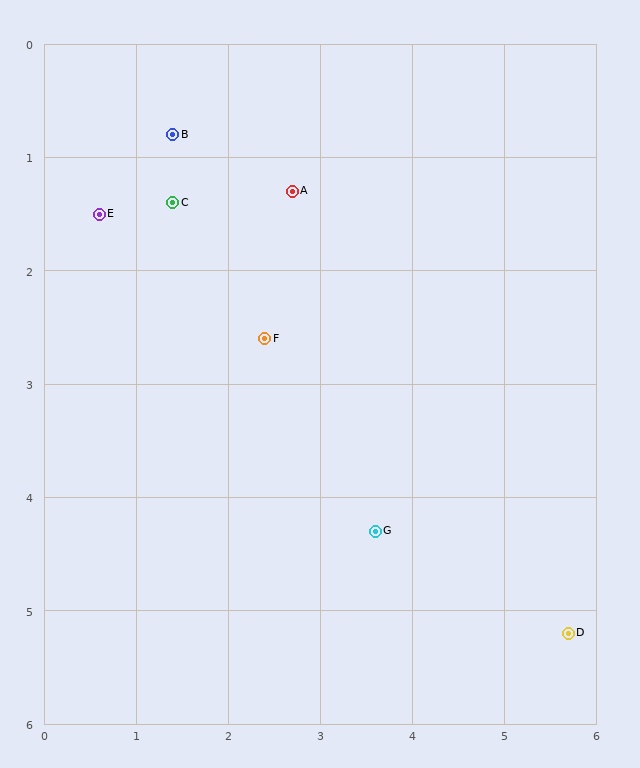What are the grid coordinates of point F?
Point F is at approximately (2.4, 2.6).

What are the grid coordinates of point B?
Point B is at approximately (1.4, 0.8).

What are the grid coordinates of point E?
Point E is at approximately (0.6, 1.5).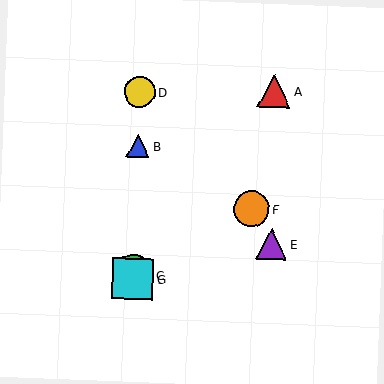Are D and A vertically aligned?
No, D is at x≈140 and A is at x≈274.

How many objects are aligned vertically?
4 objects (B, C, D, G) are aligned vertically.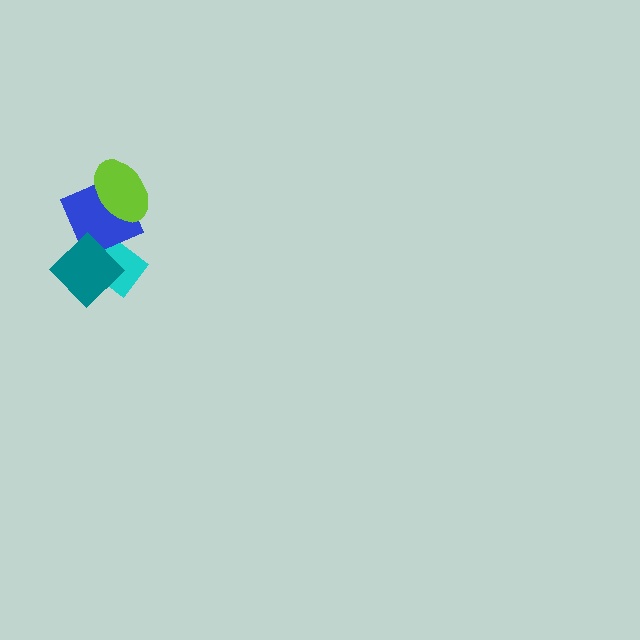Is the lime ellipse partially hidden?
No, no other shape covers it.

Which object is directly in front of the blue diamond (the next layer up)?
The lime ellipse is directly in front of the blue diamond.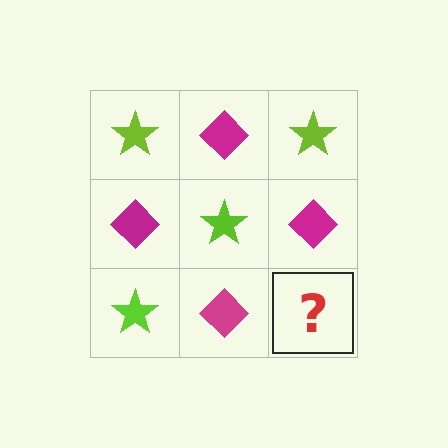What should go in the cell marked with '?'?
The missing cell should contain a lime star.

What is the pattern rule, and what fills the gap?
The rule is that it alternates lime star and magenta diamond in a checkerboard pattern. The gap should be filled with a lime star.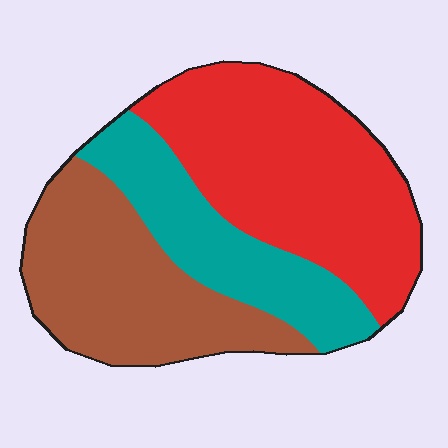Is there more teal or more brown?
Brown.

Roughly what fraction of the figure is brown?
Brown takes up about one third (1/3) of the figure.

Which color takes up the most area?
Red, at roughly 45%.